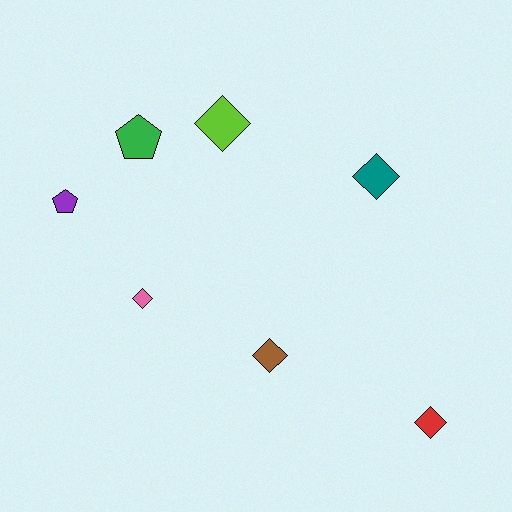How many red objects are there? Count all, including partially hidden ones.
There is 1 red object.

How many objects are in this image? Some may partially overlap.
There are 7 objects.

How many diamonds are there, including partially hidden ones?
There are 5 diamonds.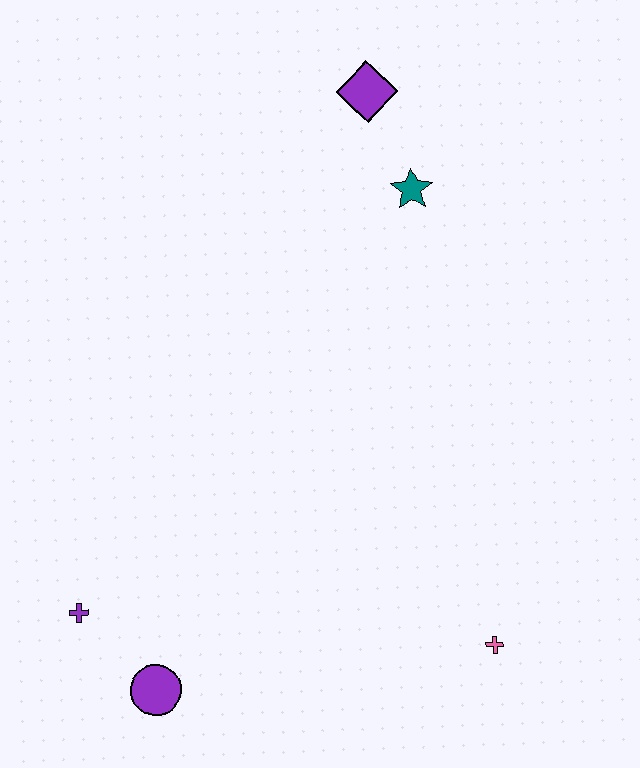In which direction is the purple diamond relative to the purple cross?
The purple diamond is above the purple cross.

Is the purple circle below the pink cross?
Yes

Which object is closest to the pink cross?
The purple circle is closest to the pink cross.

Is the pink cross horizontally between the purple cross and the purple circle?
No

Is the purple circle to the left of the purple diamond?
Yes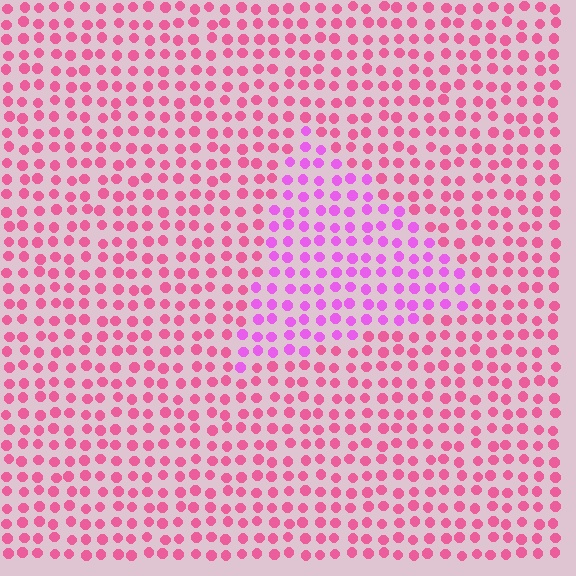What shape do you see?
I see a triangle.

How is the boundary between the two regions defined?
The boundary is defined purely by a slight shift in hue (about 36 degrees). Spacing, size, and orientation are identical on both sides.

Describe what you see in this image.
The image is filled with small pink elements in a uniform arrangement. A triangle-shaped region is visible where the elements are tinted to a slightly different hue, forming a subtle color boundary.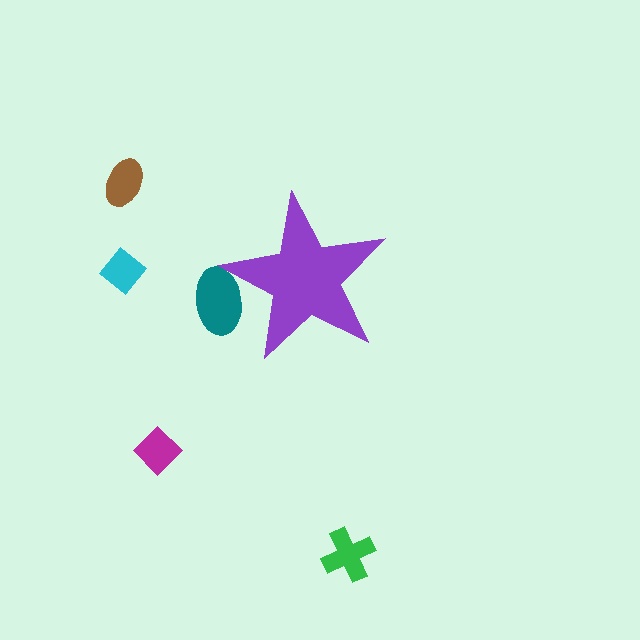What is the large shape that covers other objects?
A purple star.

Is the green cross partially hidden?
No, the green cross is fully visible.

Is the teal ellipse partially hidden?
Yes, the teal ellipse is partially hidden behind the purple star.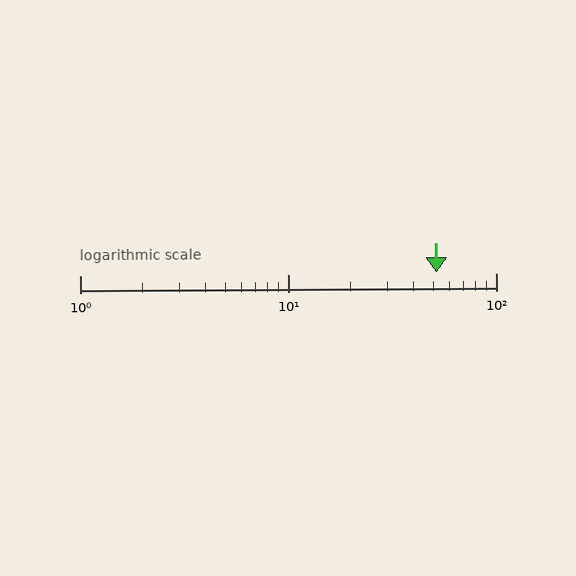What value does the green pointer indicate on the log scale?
The pointer indicates approximately 52.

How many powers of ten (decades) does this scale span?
The scale spans 2 decades, from 1 to 100.